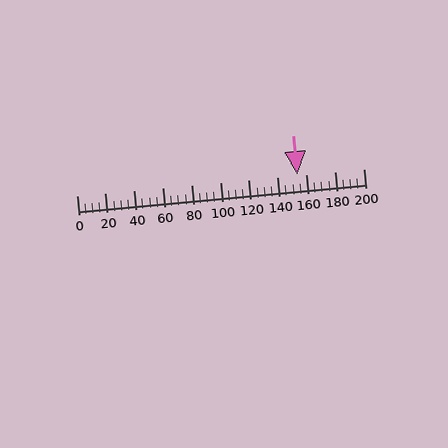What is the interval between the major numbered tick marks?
The major tick marks are spaced 20 units apart.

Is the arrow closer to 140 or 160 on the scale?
The arrow is closer to 160.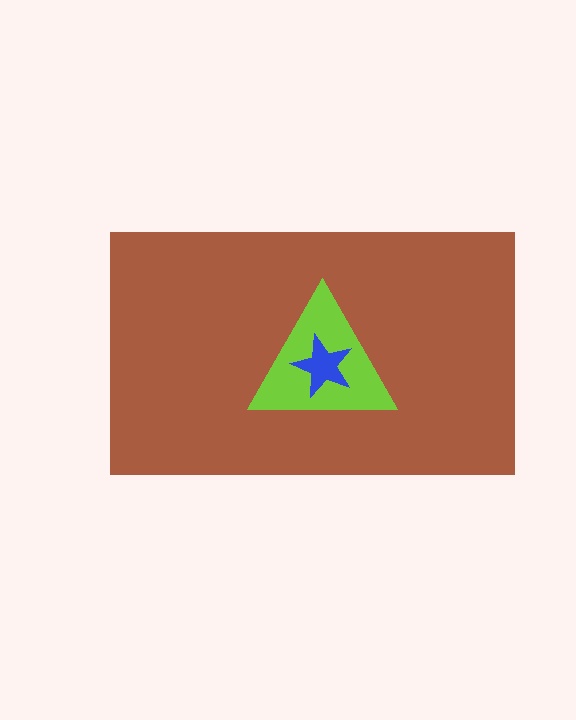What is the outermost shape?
The brown rectangle.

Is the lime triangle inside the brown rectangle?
Yes.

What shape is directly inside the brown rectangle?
The lime triangle.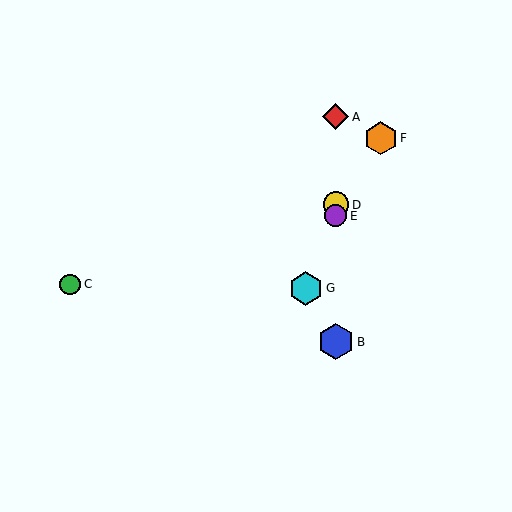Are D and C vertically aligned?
No, D is at x≈336 and C is at x≈70.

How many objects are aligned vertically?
4 objects (A, B, D, E) are aligned vertically.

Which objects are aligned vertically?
Objects A, B, D, E are aligned vertically.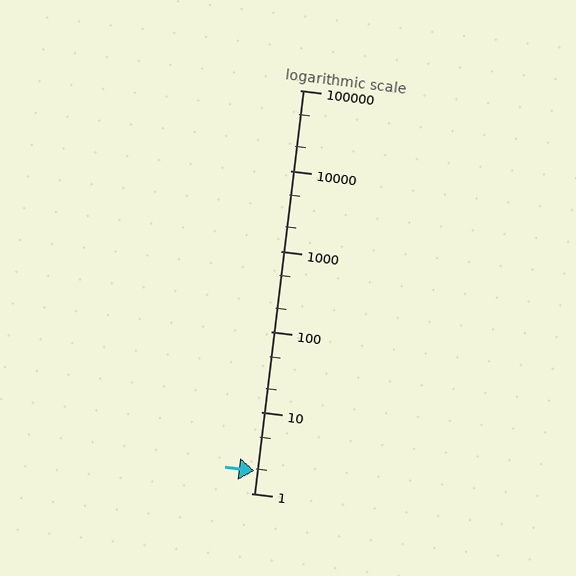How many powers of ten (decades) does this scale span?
The scale spans 5 decades, from 1 to 100000.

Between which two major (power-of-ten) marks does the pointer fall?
The pointer is between 1 and 10.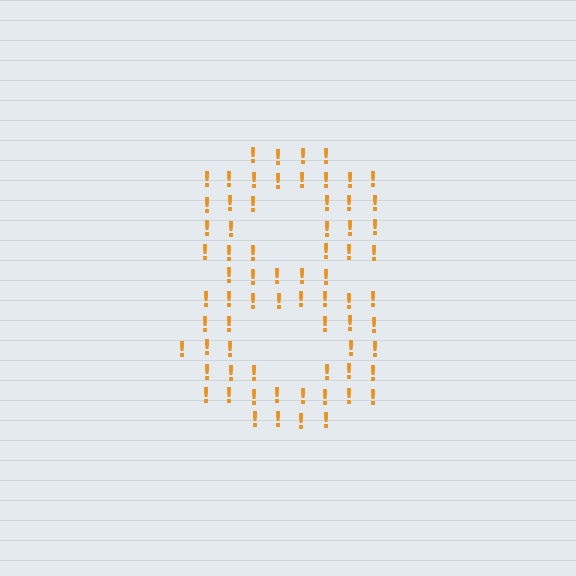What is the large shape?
The large shape is the digit 8.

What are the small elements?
The small elements are exclamation marks.